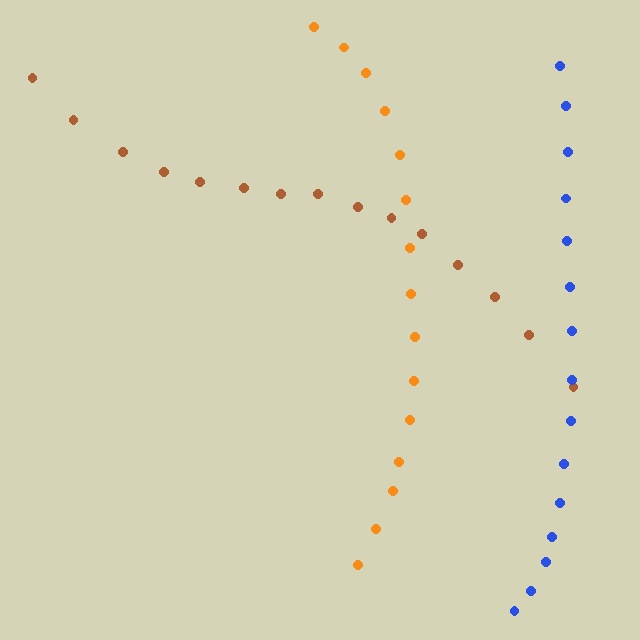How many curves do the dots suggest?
There are 3 distinct paths.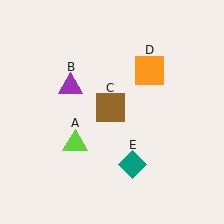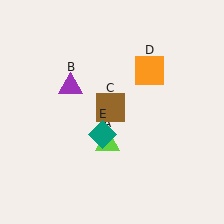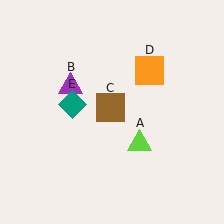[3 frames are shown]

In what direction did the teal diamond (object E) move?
The teal diamond (object E) moved up and to the left.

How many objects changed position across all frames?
2 objects changed position: lime triangle (object A), teal diamond (object E).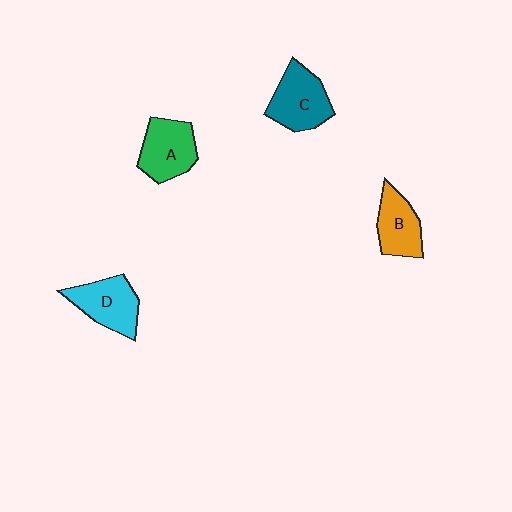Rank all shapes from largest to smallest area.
From largest to smallest: C (teal), D (cyan), A (green), B (orange).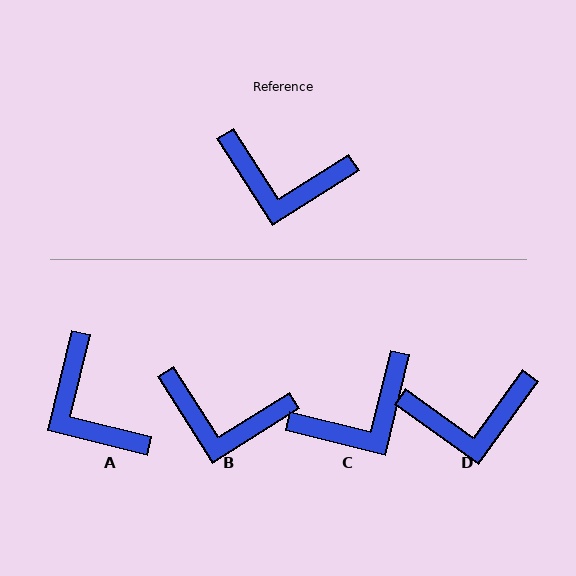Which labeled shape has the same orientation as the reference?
B.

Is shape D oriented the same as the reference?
No, it is off by about 22 degrees.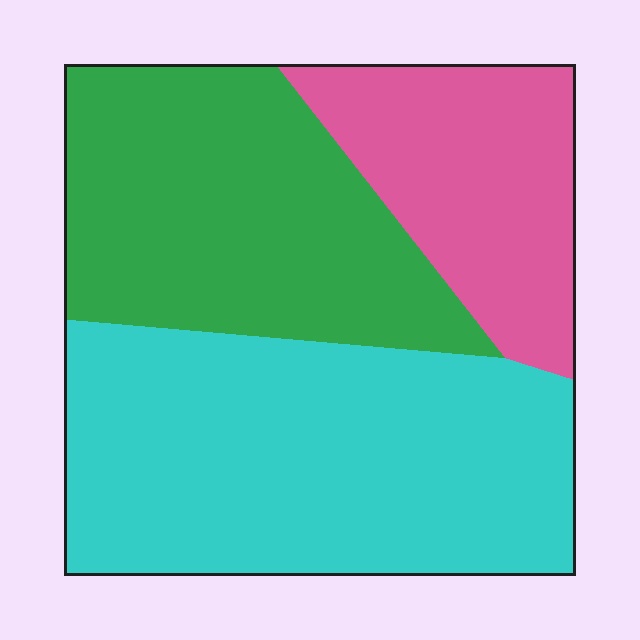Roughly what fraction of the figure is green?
Green covers around 35% of the figure.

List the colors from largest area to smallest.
From largest to smallest: cyan, green, pink.